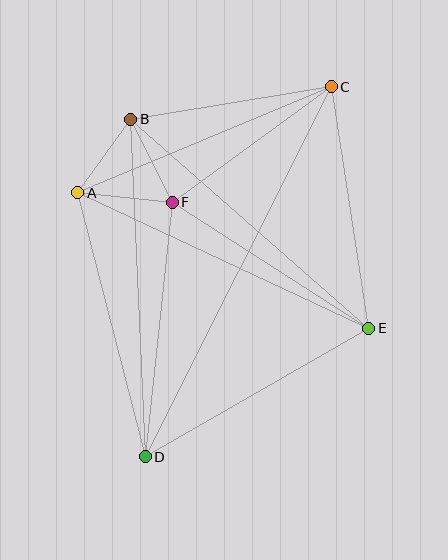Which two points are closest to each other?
Points A and B are closest to each other.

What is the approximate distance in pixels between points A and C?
The distance between A and C is approximately 275 pixels.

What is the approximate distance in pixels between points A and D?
The distance between A and D is approximately 273 pixels.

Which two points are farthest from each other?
Points C and D are farthest from each other.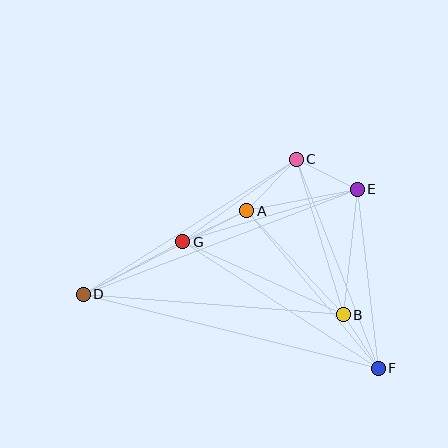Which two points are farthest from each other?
Points D and F are farthest from each other.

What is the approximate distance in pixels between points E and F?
The distance between E and F is approximately 180 pixels.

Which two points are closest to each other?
Points B and F are closest to each other.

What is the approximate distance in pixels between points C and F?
The distance between C and F is approximately 225 pixels.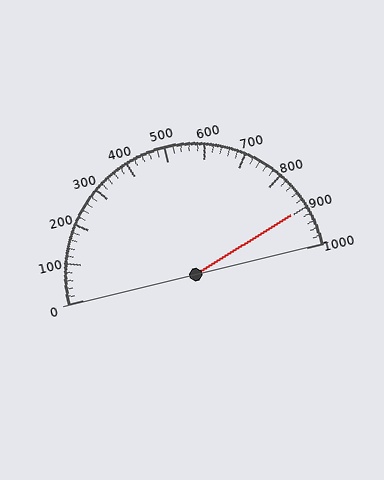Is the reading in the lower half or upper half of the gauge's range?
The reading is in the upper half of the range (0 to 1000).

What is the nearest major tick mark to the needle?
The nearest major tick mark is 900.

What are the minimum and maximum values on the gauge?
The gauge ranges from 0 to 1000.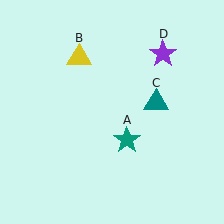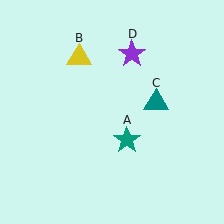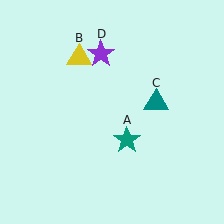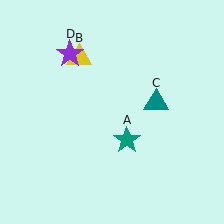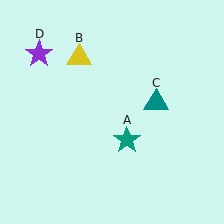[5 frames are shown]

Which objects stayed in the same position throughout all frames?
Teal star (object A) and yellow triangle (object B) and teal triangle (object C) remained stationary.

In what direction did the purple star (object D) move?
The purple star (object D) moved left.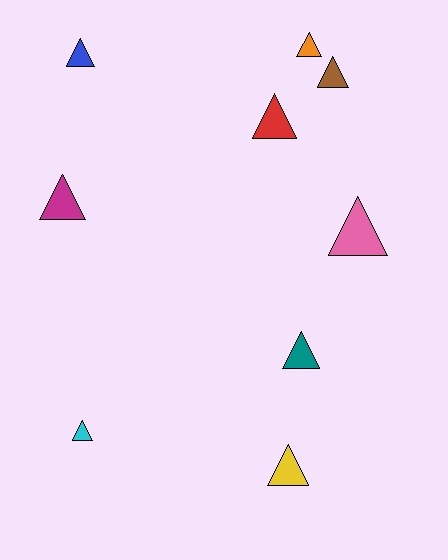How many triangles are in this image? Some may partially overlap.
There are 9 triangles.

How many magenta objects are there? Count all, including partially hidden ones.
There is 1 magenta object.